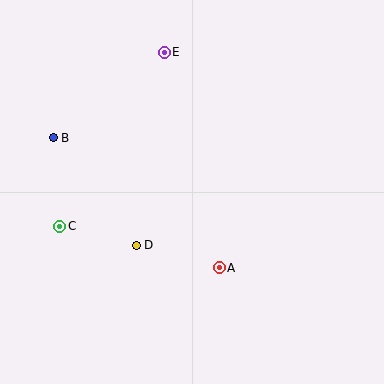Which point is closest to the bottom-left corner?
Point C is closest to the bottom-left corner.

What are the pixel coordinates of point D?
Point D is at (136, 245).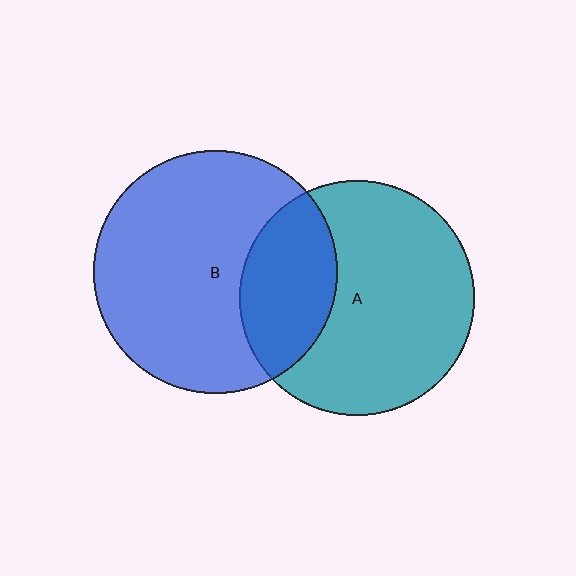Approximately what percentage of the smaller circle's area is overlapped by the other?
Approximately 30%.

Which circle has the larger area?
Circle B (blue).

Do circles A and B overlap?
Yes.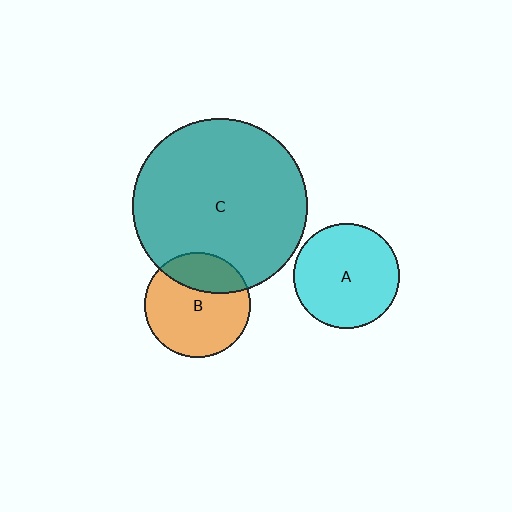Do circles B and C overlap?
Yes.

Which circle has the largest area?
Circle C (teal).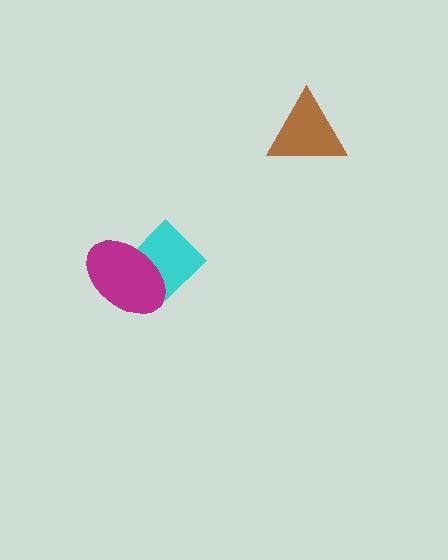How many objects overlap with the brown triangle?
0 objects overlap with the brown triangle.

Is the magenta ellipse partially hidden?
No, no other shape covers it.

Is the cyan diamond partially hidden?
Yes, it is partially covered by another shape.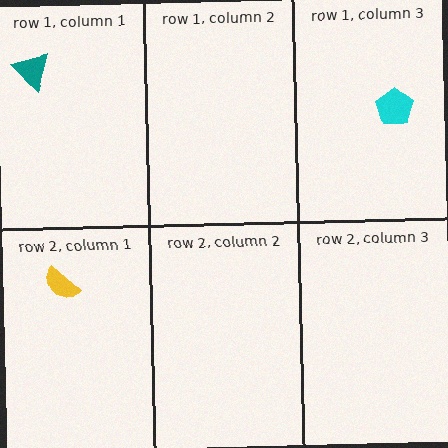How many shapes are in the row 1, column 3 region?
1.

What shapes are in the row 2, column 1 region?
The yellow semicircle.